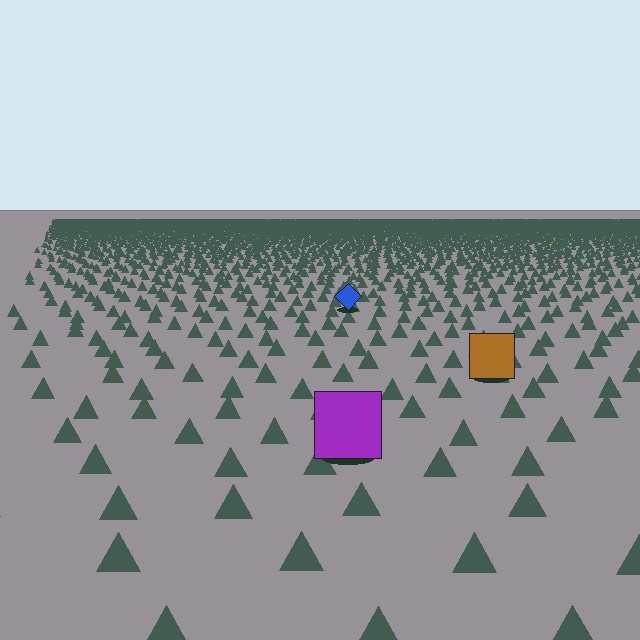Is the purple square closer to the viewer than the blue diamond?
Yes. The purple square is closer — you can tell from the texture gradient: the ground texture is coarser near it.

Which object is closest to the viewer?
The purple square is closest. The texture marks near it are larger and more spread out.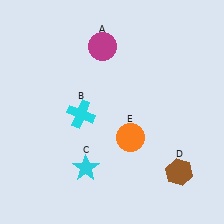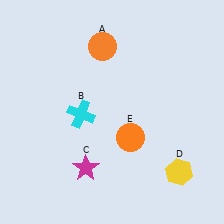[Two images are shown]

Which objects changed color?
A changed from magenta to orange. C changed from cyan to magenta. D changed from brown to yellow.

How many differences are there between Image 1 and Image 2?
There are 3 differences between the two images.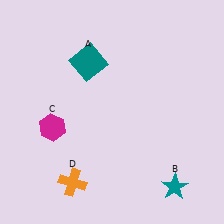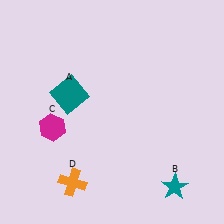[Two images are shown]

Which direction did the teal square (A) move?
The teal square (A) moved down.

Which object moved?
The teal square (A) moved down.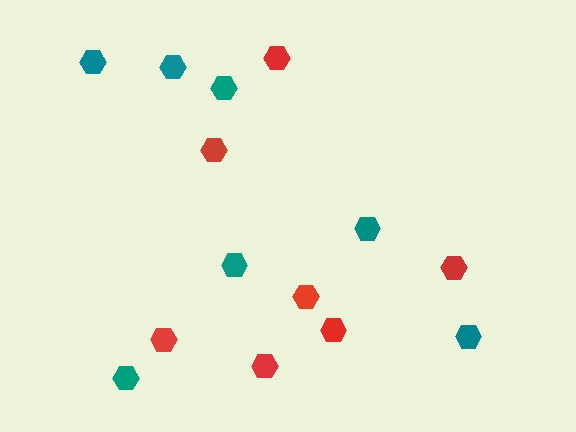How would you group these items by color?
There are 2 groups: one group of teal hexagons (7) and one group of red hexagons (7).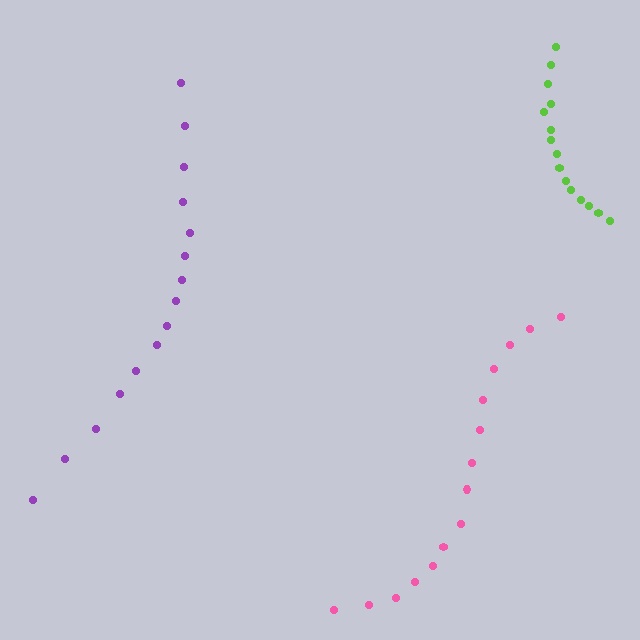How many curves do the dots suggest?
There are 3 distinct paths.